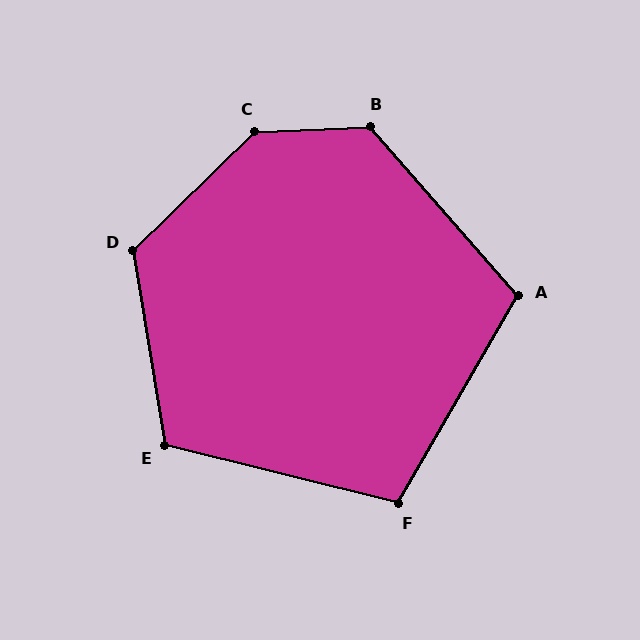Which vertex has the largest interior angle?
C, at approximately 138 degrees.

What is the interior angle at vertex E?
Approximately 113 degrees (obtuse).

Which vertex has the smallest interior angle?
F, at approximately 106 degrees.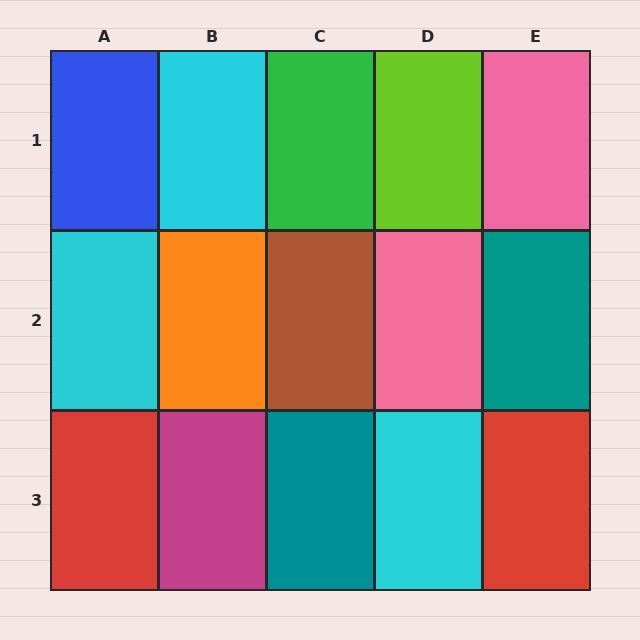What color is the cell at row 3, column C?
Teal.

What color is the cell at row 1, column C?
Green.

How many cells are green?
1 cell is green.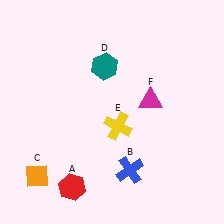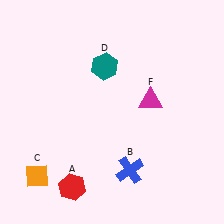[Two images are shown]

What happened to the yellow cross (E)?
The yellow cross (E) was removed in Image 2. It was in the bottom-right area of Image 1.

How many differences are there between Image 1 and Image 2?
There is 1 difference between the two images.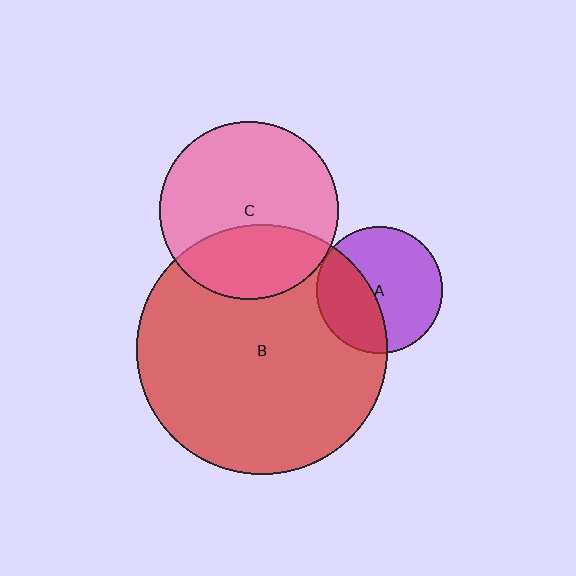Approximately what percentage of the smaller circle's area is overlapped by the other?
Approximately 40%.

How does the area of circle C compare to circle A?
Approximately 2.0 times.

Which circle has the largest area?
Circle B (red).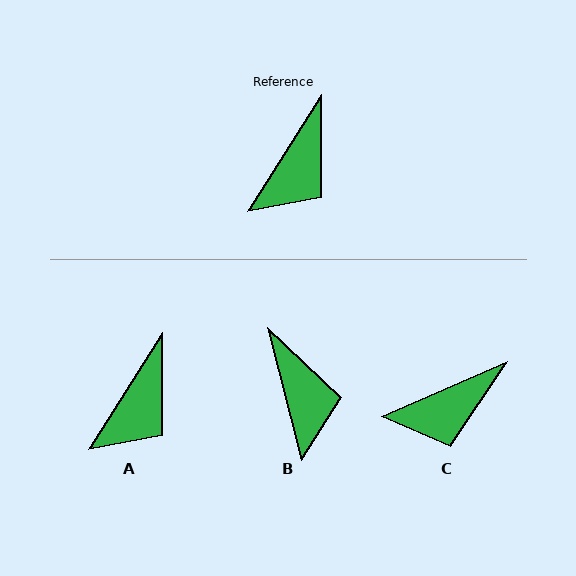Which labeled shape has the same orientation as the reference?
A.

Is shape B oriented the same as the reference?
No, it is off by about 47 degrees.